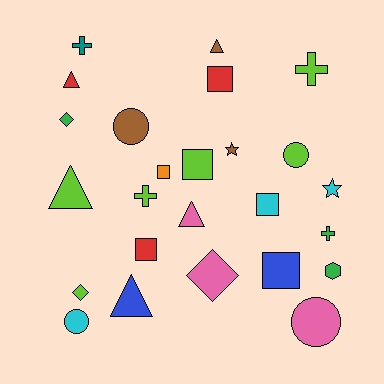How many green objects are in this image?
There are 3 green objects.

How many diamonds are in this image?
There are 3 diamonds.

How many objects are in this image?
There are 25 objects.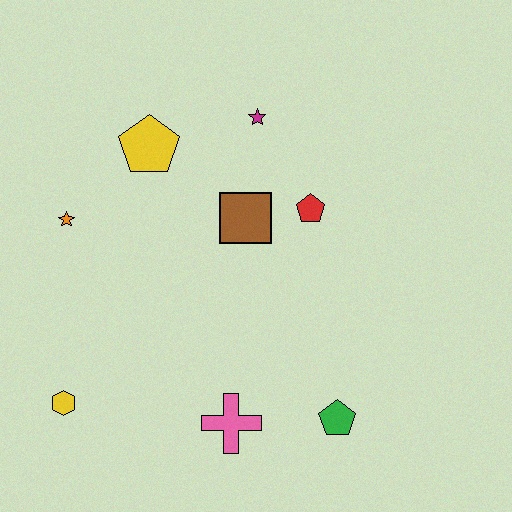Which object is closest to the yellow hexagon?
The pink cross is closest to the yellow hexagon.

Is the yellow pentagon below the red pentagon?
No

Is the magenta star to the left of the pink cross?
No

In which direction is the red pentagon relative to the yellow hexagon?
The red pentagon is to the right of the yellow hexagon.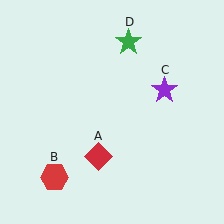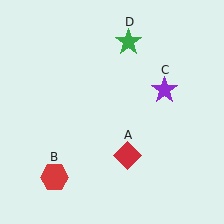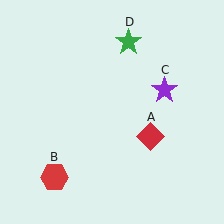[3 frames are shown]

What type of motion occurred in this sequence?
The red diamond (object A) rotated counterclockwise around the center of the scene.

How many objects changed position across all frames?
1 object changed position: red diamond (object A).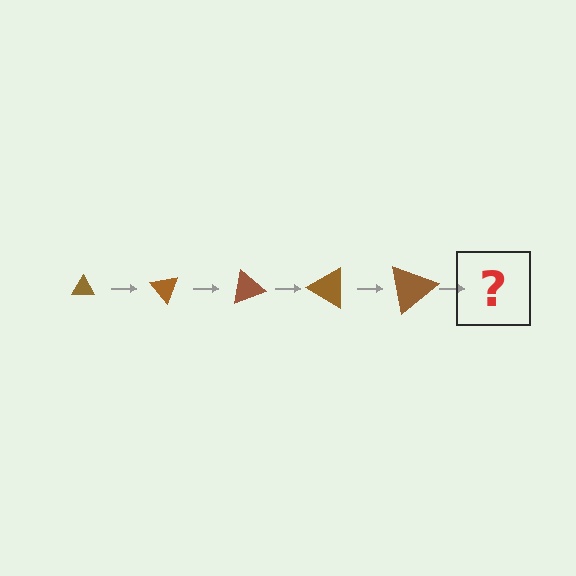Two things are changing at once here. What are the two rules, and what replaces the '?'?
The two rules are that the triangle grows larger each step and it rotates 50 degrees each step. The '?' should be a triangle, larger than the previous one and rotated 250 degrees from the start.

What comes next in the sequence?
The next element should be a triangle, larger than the previous one and rotated 250 degrees from the start.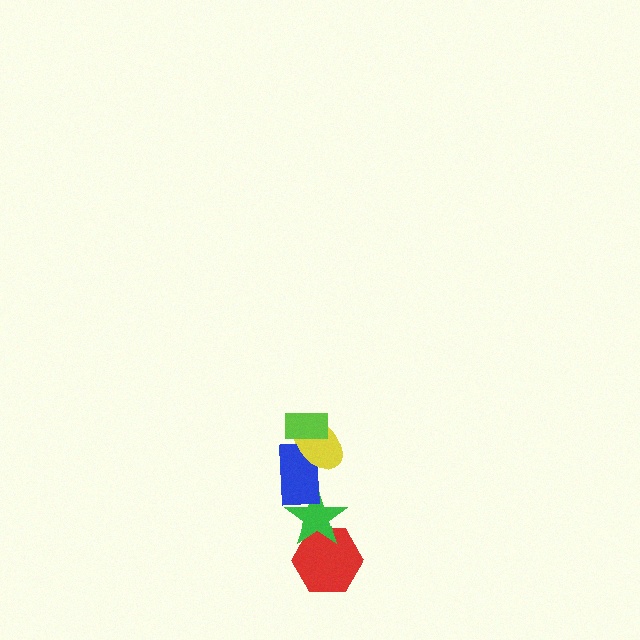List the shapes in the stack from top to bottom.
From top to bottom: the lime rectangle, the yellow ellipse, the blue rectangle, the green star, the red hexagon.